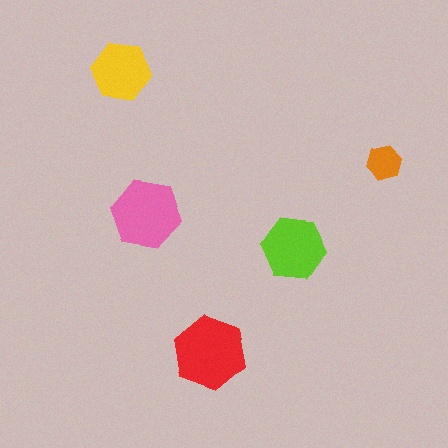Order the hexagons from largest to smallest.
the red one, the pink one, the lime one, the yellow one, the orange one.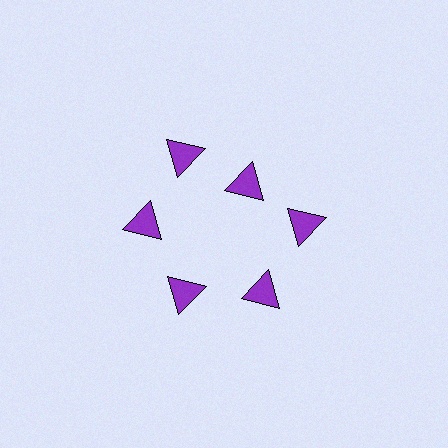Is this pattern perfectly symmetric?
No. The 6 purple triangles are arranged in a ring, but one element near the 1 o'clock position is pulled inward toward the center, breaking the 6-fold rotational symmetry.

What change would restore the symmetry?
The symmetry would be restored by moving it outward, back onto the ring so that all 6 triangles sit at equal angles and equal distance from the center.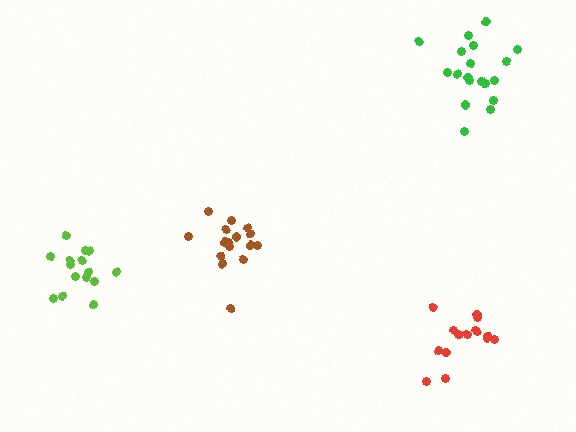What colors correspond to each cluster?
The clusters are colored: brown, green, lime, red.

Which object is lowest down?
The red cluster is bottommost.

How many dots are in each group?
Group 1: 16 dots, Group 2: 19 dots, Group 3: 15 dots, Group 4: 16 dots (66 total).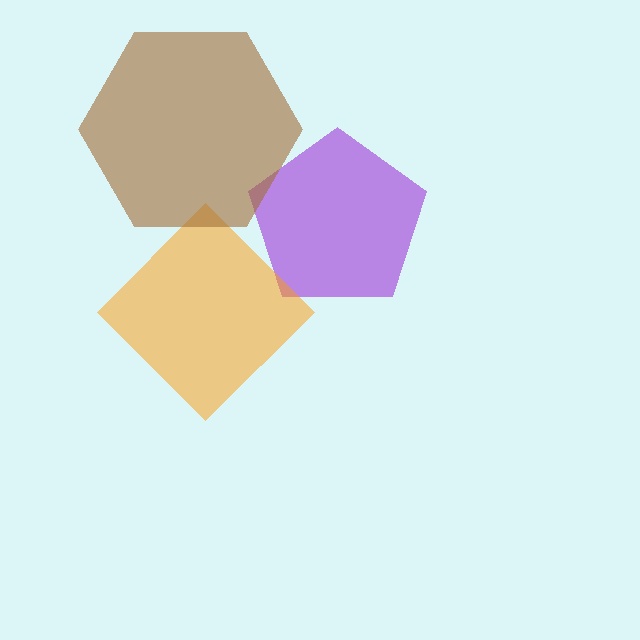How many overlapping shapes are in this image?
There are 3 overlapping shapes in the image.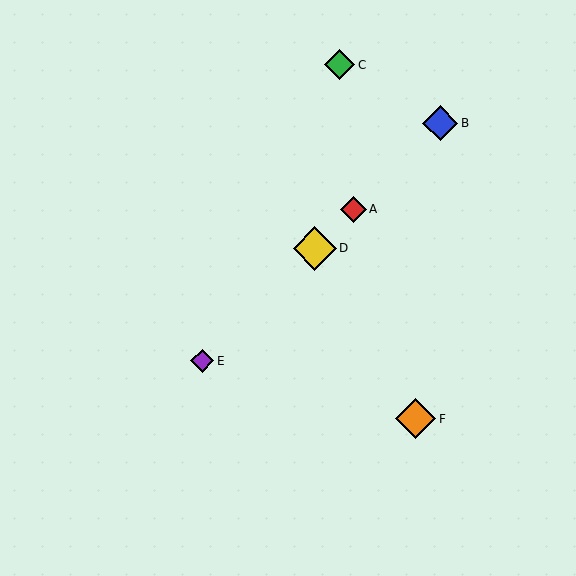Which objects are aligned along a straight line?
Objects A, B, D, E are aligned along a straight line.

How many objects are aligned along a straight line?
4 objects (A, B, D, E) are aligned along a straight line.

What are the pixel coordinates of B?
Object B is at (440, 123).